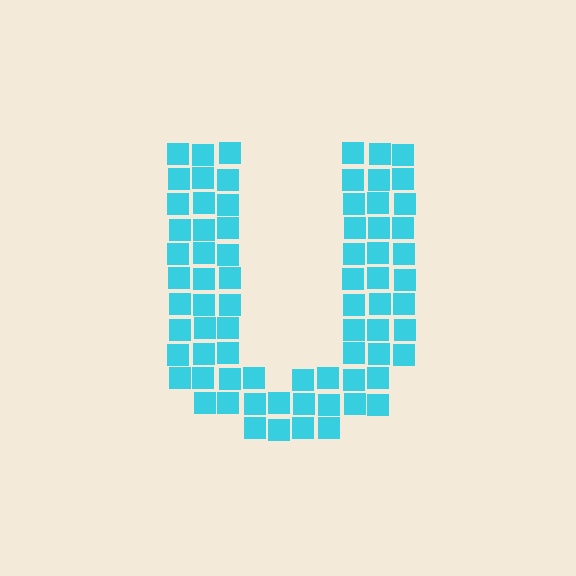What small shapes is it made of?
It is made of small squares.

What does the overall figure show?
The overall figure shows the letter U.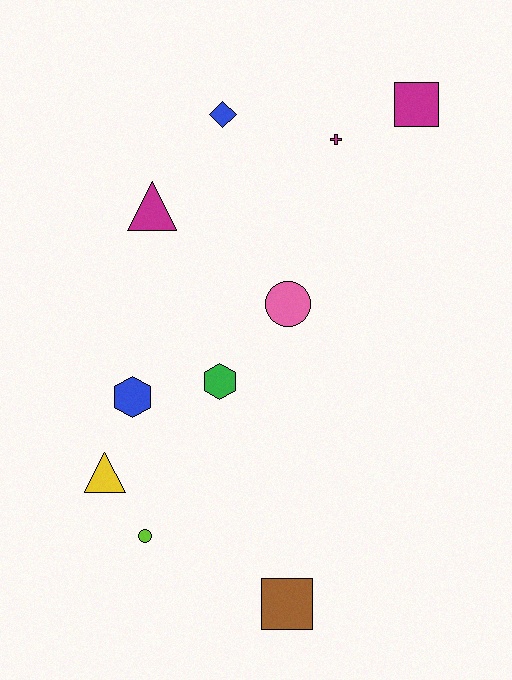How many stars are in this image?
There are no stars.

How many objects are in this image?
There are 10 objects.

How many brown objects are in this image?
There is 1 brown object.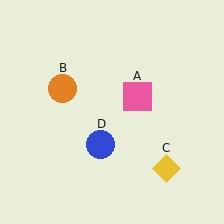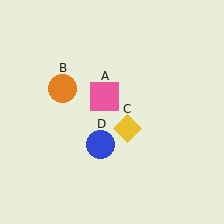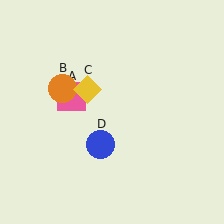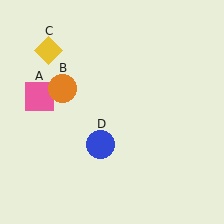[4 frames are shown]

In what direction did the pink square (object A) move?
The pink square (object A) moved left.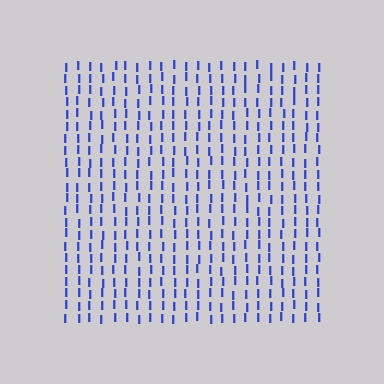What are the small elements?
The small elements are letter I's.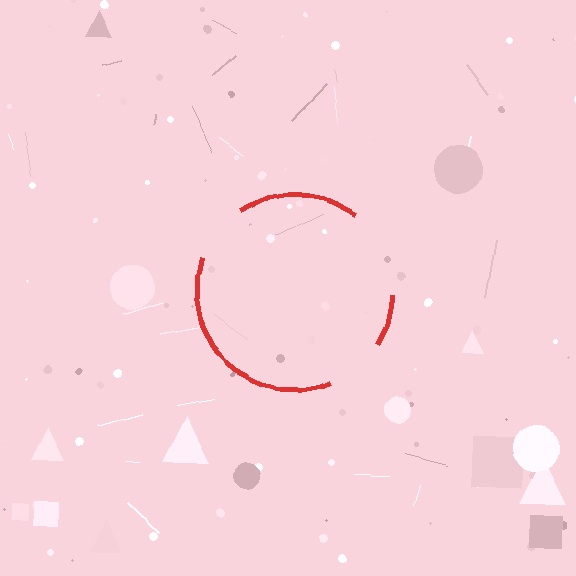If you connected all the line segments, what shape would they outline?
They would outline a circle.